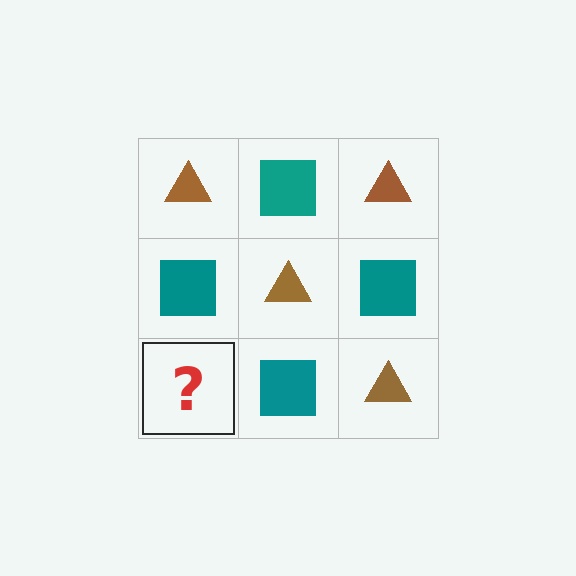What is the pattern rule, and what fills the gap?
The rule is that it alternates brown triangle and teal square in a checkerboard pattern. The gap should be filled with a brown triangle.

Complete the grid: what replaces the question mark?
The question mark should be replaced with a brown triangle.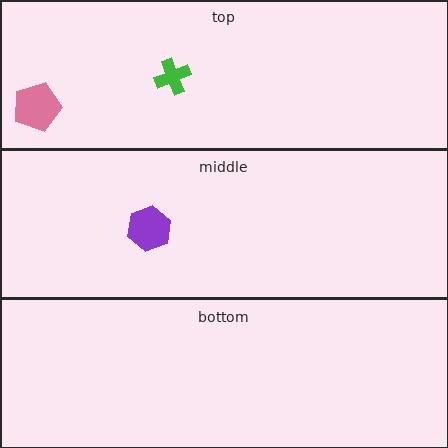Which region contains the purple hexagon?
The middle region.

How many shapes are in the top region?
2.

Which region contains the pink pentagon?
The top region.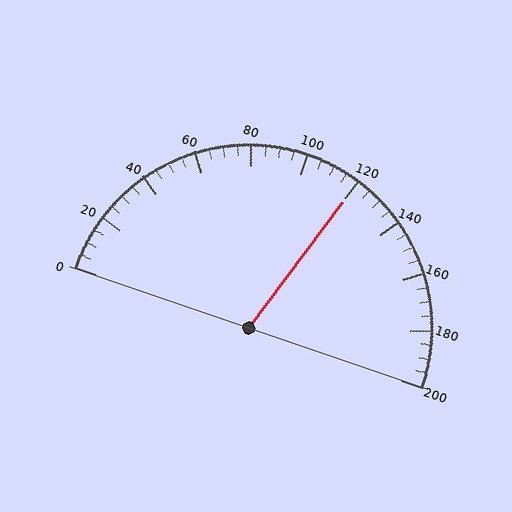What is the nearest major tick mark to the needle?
The nearest major tick mark is 120.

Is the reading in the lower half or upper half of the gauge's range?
The reading is in the upper half of the range (0 to 200).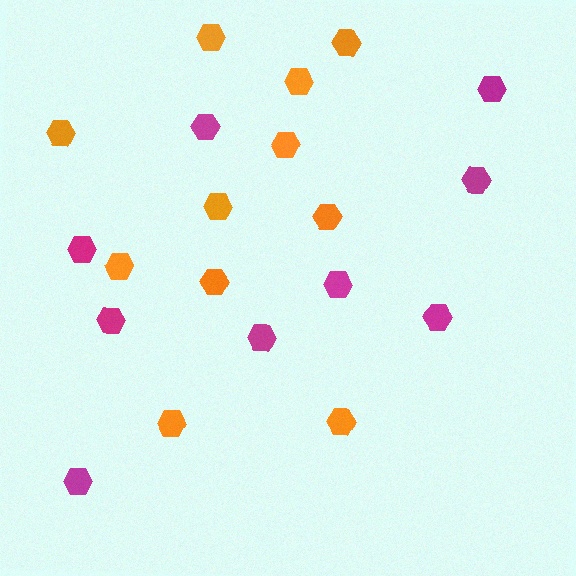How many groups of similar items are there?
There are 2 groups: one group of orange hexagons (11) and one group of magenta hexagons (9).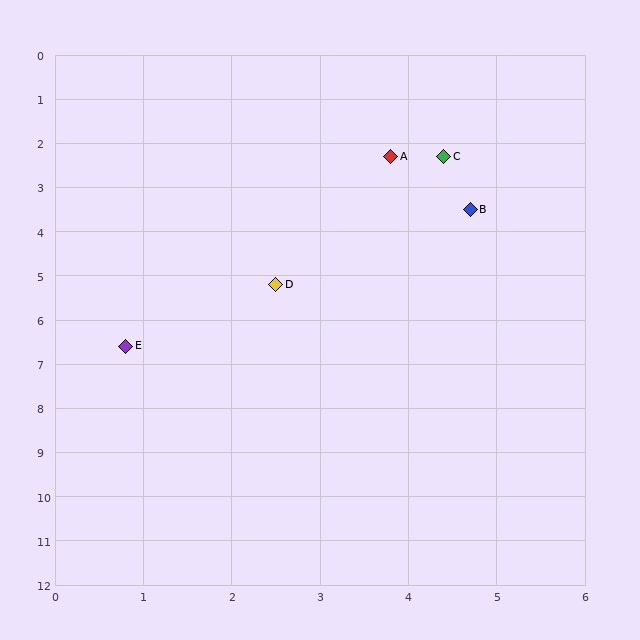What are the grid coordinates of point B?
Point B is at approximately (4.7, 3.5).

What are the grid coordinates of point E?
Point E is at approximately (0.8, 6.6).